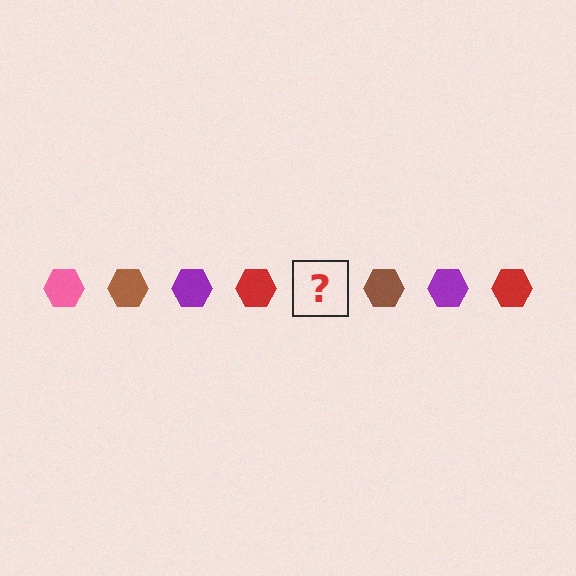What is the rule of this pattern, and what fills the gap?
The rule is that the pattern cycles through pink, brown, purple, red hexagons. The gap should be filled with a pink hexagon.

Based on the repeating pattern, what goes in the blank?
The blank should be a pink hexagon.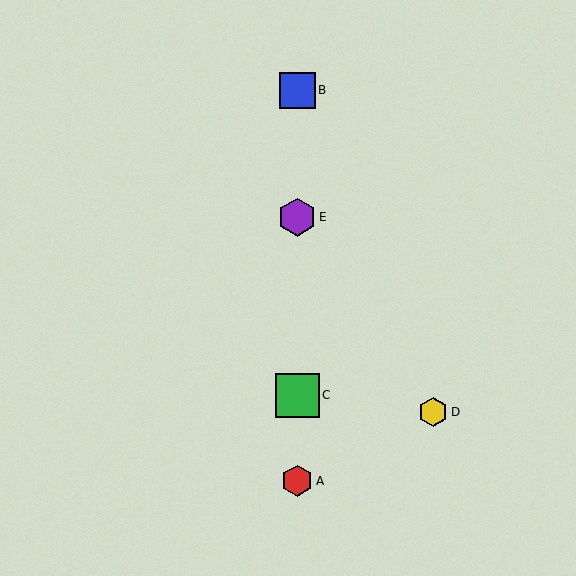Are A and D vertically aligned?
No, A is at x≈297 and D is at x≈433.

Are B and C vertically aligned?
Yes, both are at x≈297.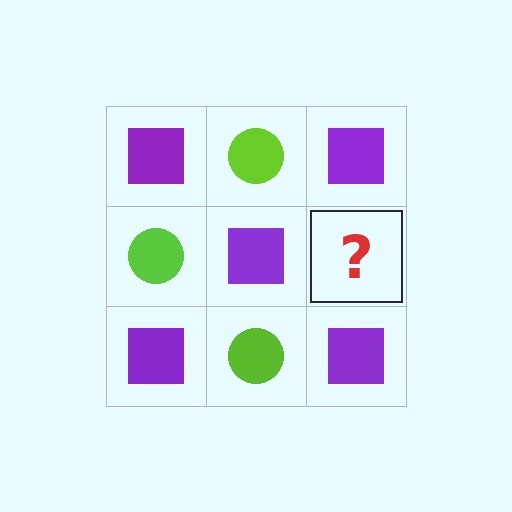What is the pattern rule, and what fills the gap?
The rule is that it alternates purple square and lime circle in a checkerboard pattern. The gap should be filled with a lime circle.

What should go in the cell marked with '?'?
The missing cell should contain a lime circle.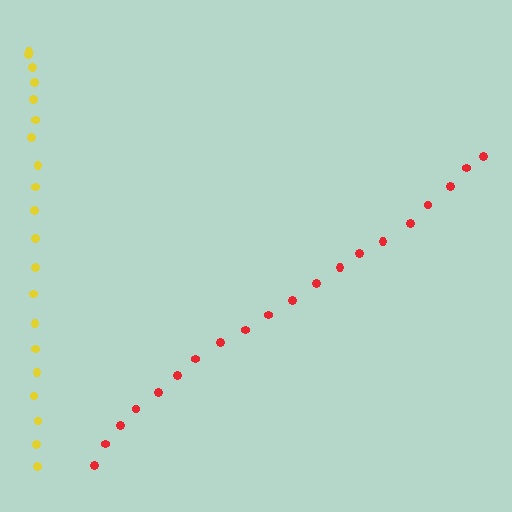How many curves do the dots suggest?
There are 2 distinct paths.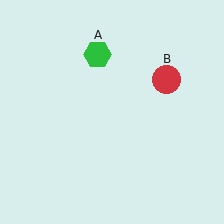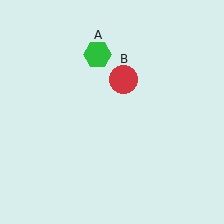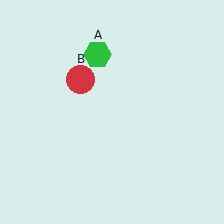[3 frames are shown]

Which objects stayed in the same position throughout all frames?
Green hexagon (object A) remained stationary.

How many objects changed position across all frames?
1 object changed position: red circle (object B).